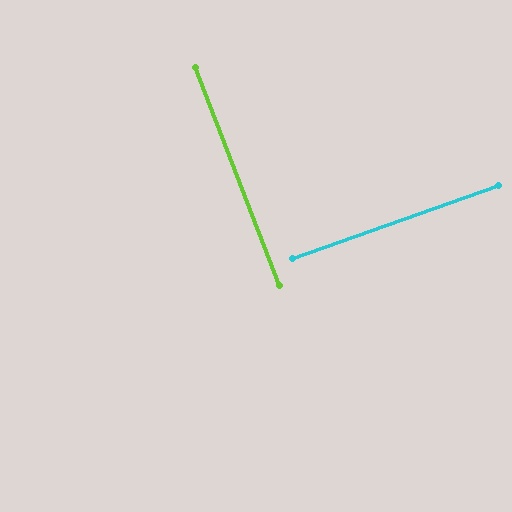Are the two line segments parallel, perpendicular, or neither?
Perpendicular — they meet at approximately 88°.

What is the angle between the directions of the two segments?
Approximately 88 degrees.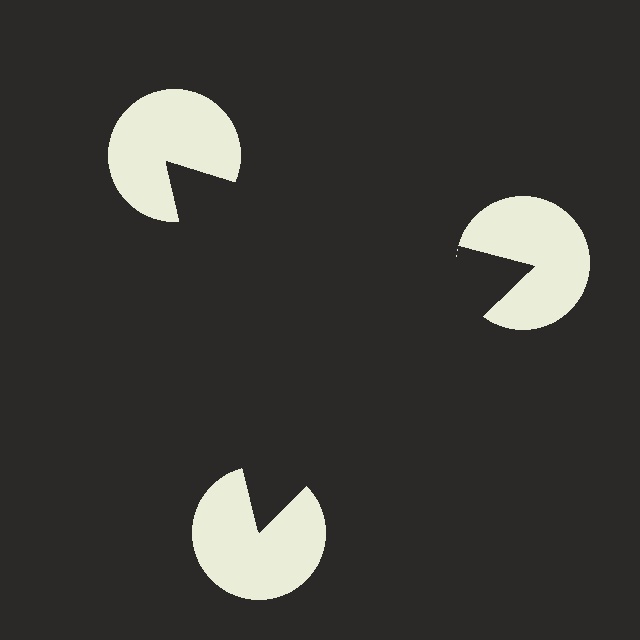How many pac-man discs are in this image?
There are 3 — one at each vertex of the illusory triangle.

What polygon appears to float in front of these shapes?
An illusory triangle — its edges are inferred from the aligned wedge cuts in the pac-man discs, not physically drawn.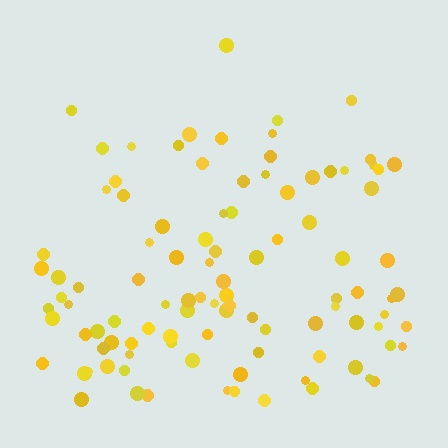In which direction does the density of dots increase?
From top to bottom, with the bottom side densest.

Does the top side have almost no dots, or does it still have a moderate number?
Still a moderate number, just noticeably fewer than the bottom.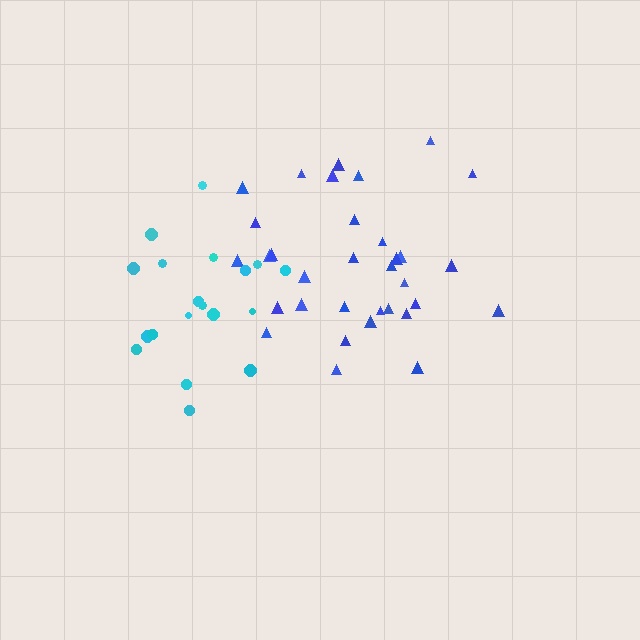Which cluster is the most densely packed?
Cyan.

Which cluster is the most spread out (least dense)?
Blue.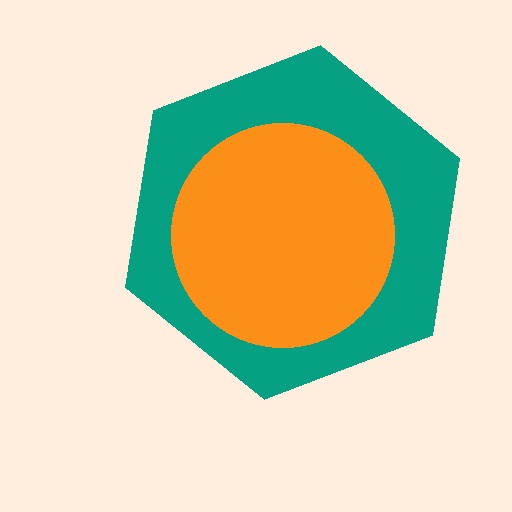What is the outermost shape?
The teal hexagon.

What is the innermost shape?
The orange circle.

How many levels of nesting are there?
2.